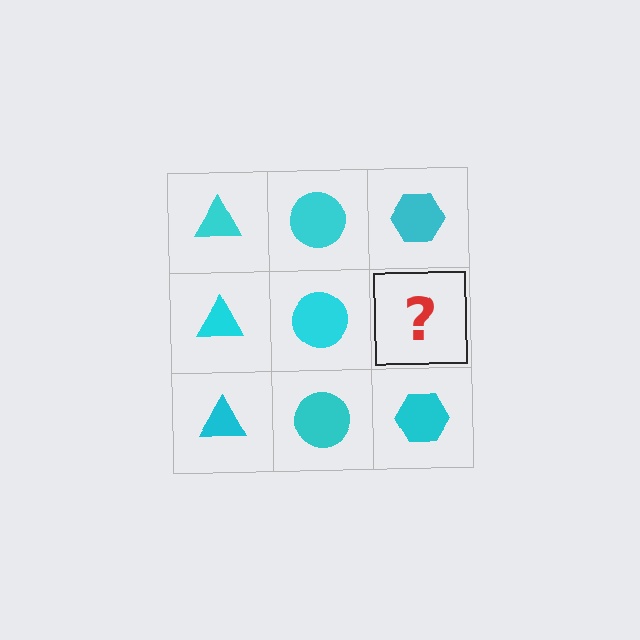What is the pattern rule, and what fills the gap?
The rule is that each column has a consistent shape. The gap should be filled with a cyan hexagon.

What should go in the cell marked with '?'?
The missing cell should contain a cyan hexagon.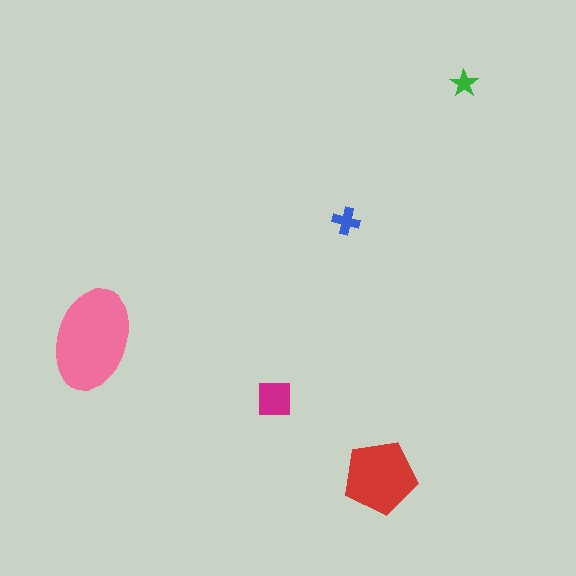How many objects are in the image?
There are 5 objects in the image.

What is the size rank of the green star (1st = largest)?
5th.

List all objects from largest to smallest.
The pink ellipse, the red pentagon, the magenta square, the blue cross, the green star.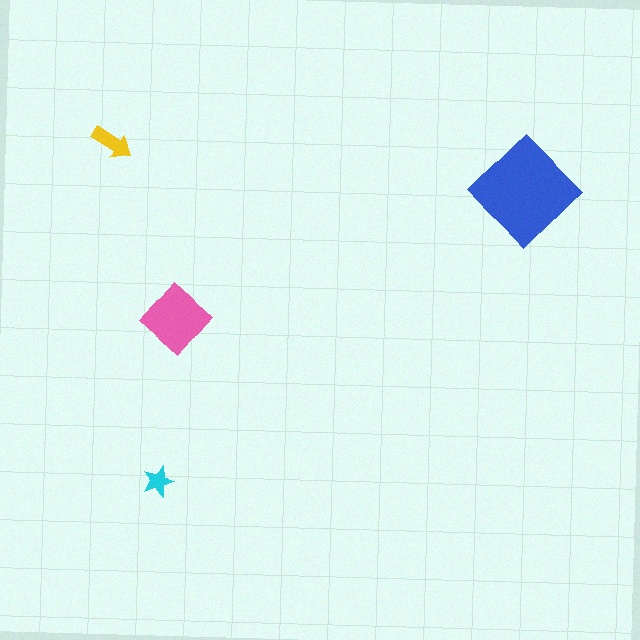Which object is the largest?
The blue diamond.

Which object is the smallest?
The cyan star.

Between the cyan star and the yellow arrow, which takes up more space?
The yellow arrow.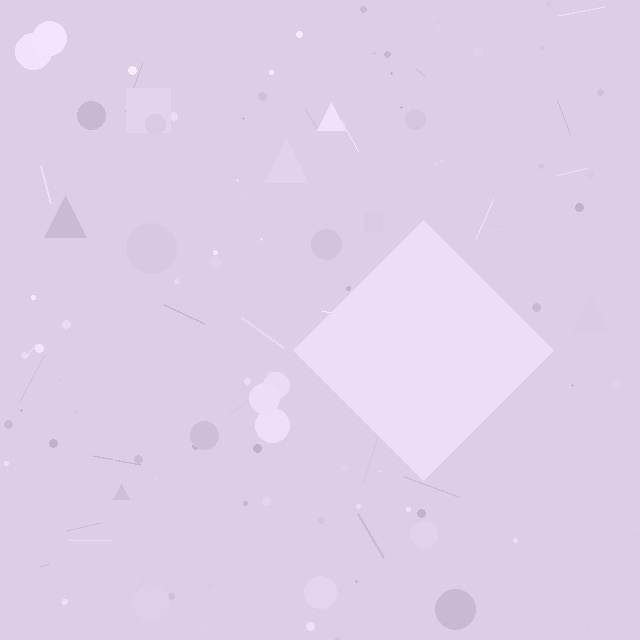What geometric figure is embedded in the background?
A diamond is embedded in the background.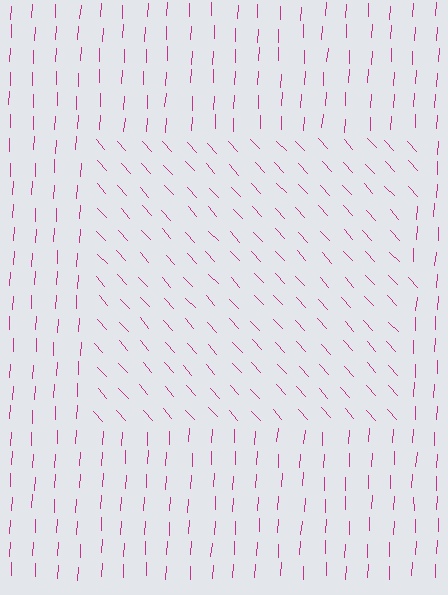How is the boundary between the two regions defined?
The boundary is defined purely by a change in line orientation (approximately 45 degrees difference). All lines are the same color and thickness.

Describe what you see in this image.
The image is filled with small magenta line segments. A rectangle region in the image has lines oriented differently from the surrounding lines, creating a visible texture boundary.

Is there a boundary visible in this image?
Yes, there is a texture boundary formed by a change in line orientation.